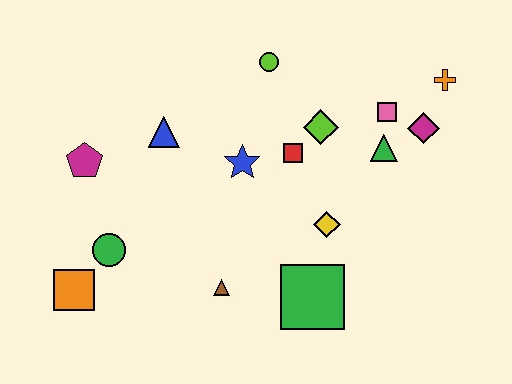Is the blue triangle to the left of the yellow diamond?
Yes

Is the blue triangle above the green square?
Yes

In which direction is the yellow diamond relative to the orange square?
The yellow diamond is to the right of the orange square.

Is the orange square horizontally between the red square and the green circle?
No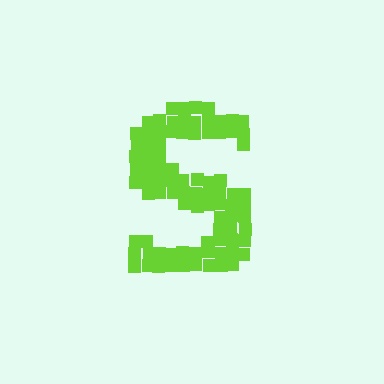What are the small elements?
The small elements are squares.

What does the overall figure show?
The overall figure shows the letter S.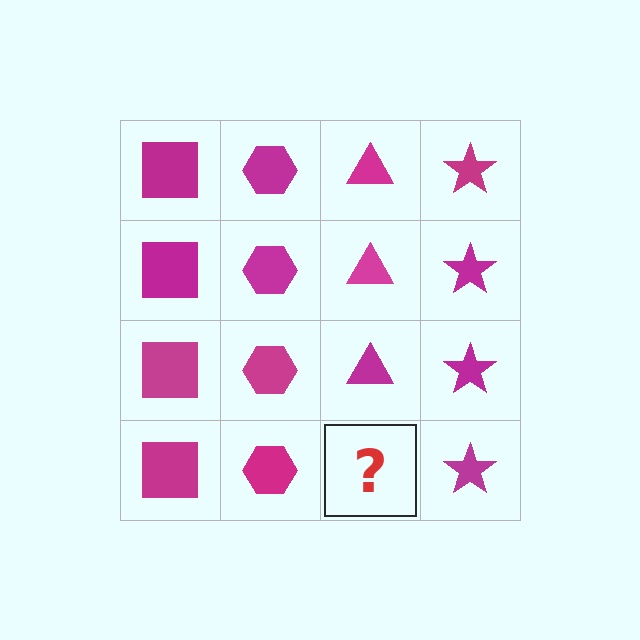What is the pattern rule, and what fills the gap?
The rule is that each column has a consistent shape. The gap should be filled with a magenta triangle.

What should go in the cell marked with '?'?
The missing cell should contain a magenta triangle.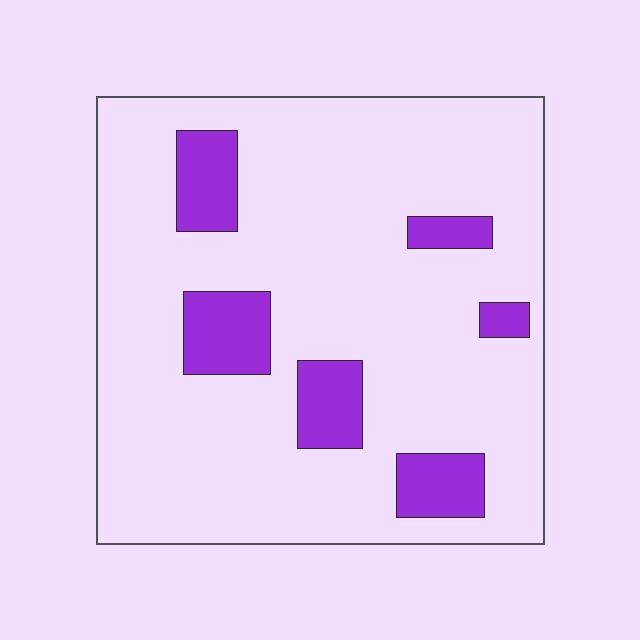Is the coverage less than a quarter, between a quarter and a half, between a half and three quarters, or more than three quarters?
Less than a quarter.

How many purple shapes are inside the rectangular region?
6.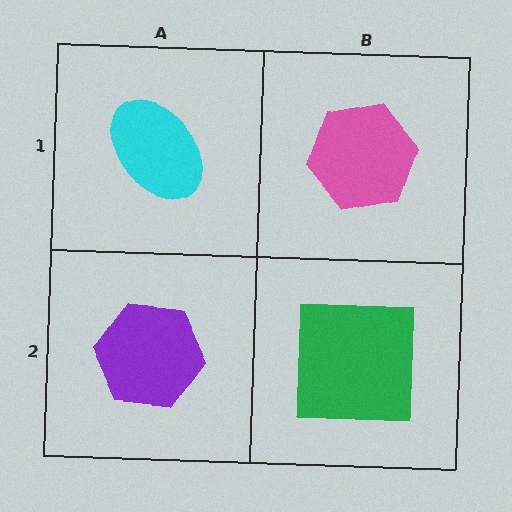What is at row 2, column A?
A purple hexagon.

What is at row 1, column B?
A pink hexagon.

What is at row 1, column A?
A cyan ellipse.